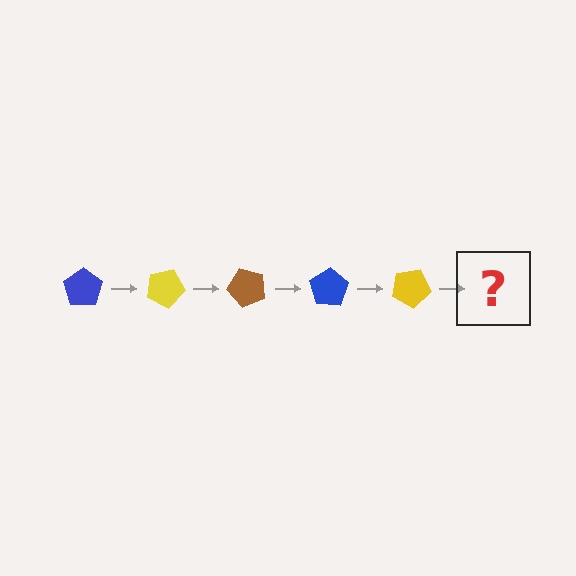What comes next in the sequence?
The next element should be a brown pentagon, rotated 125 degrees from the start.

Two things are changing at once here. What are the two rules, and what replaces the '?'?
The two rules are that it rotates 25 degrees each step and the color cycles through blue, yellow, and brown. The '?' should be a brown pentagon, rotated 125 degrees from the start.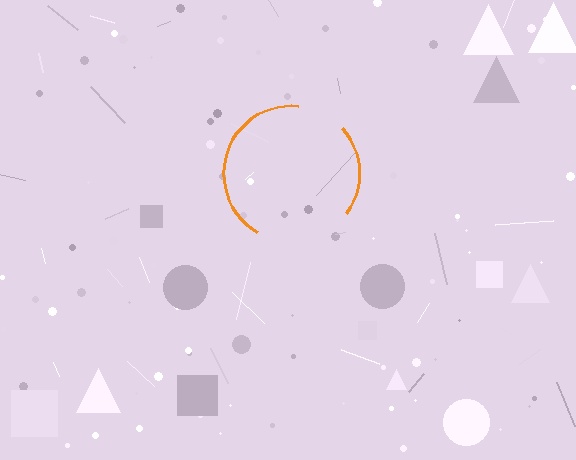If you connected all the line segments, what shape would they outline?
They would outline a circle.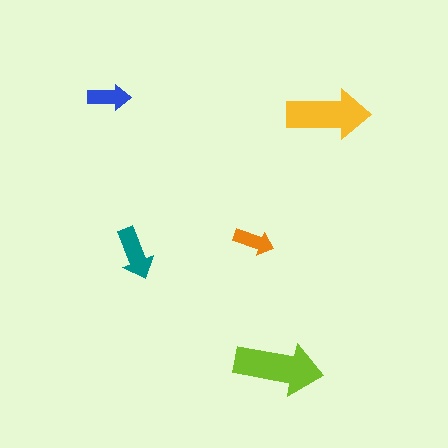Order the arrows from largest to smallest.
the lime one, the yellow one, the teal one, the blue one, the orange one.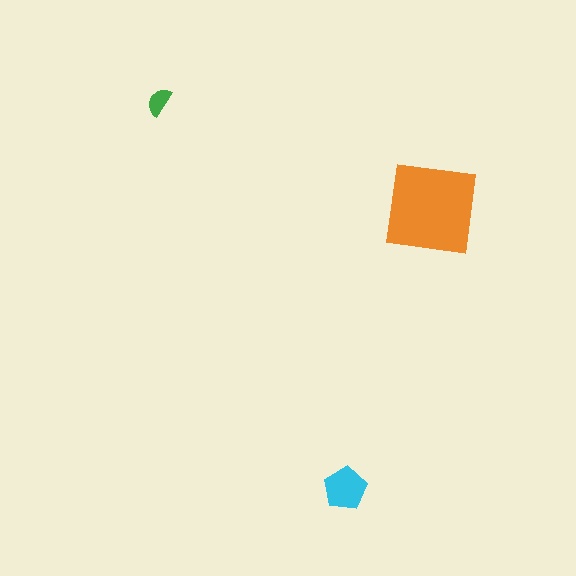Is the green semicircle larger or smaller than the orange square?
Smaller.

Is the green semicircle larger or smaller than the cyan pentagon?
Smaller.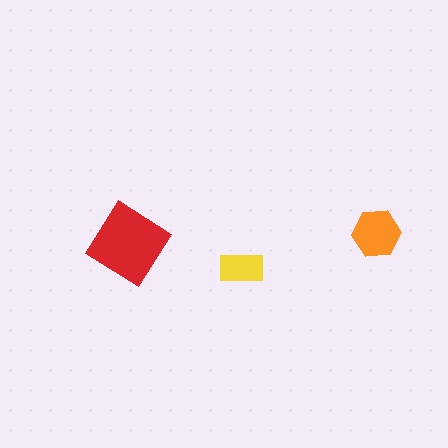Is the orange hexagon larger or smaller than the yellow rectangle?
Larger.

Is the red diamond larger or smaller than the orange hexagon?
Larger.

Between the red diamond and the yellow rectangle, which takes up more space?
The red diamond.